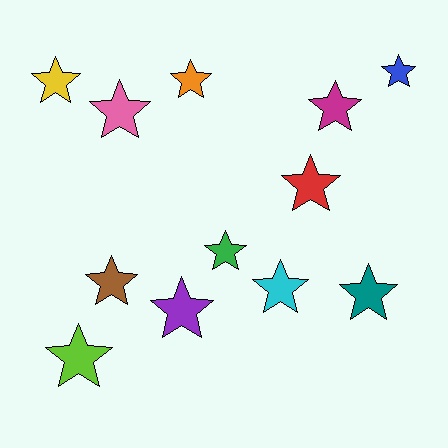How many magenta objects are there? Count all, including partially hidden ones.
There is 1 magenta object.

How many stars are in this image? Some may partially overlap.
There are 12 stars.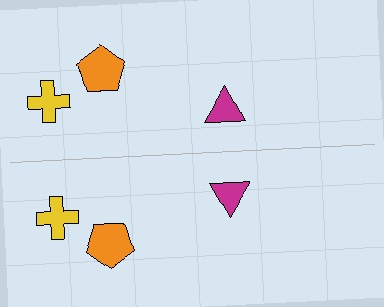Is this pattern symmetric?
Yes, this pattern has bilateral (reflection) symmetry.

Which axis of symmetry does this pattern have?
The pattern has a horizontal axis of symmetry running through the center of the image.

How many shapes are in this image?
There are 6 shapes in this image.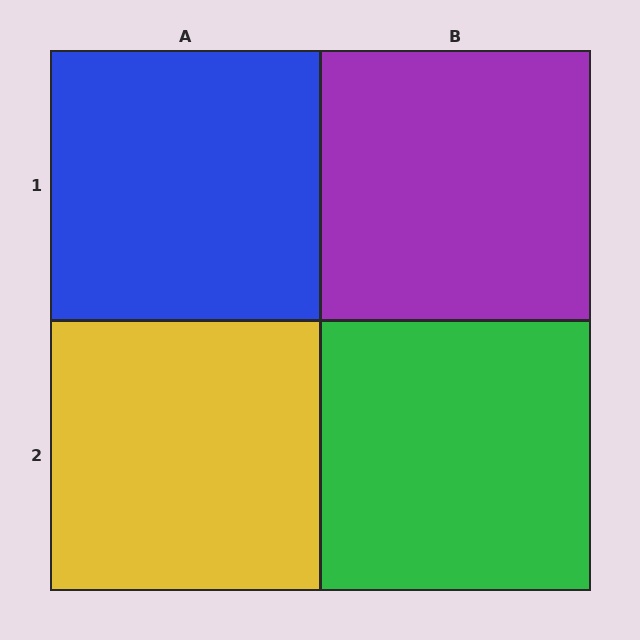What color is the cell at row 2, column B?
Green.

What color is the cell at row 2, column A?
Yellow.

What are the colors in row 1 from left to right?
Blue, purple.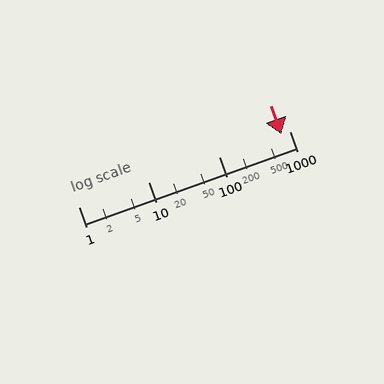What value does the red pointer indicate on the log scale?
The pointer indicates approximately 760.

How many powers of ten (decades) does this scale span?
The scale spans 3 decades, from 1 to 1000.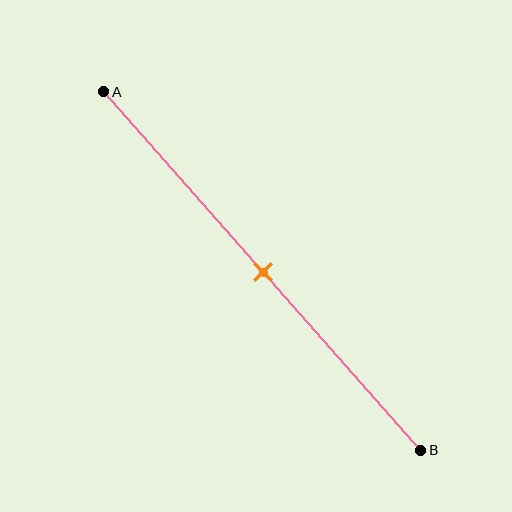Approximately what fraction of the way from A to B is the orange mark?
The orange mark is approximately 50% of the way from A to B.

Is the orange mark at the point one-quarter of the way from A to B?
No, the mark is at about 50% from A, not at the 25% one-quarter point.